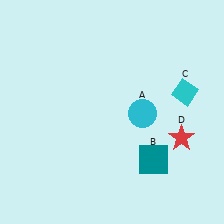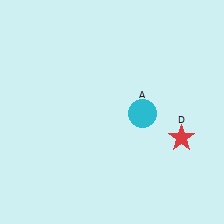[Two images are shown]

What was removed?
The teal square (B), the cyan diamond (C) were removed in Image 2.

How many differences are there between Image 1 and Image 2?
There are 2 differences between the two images.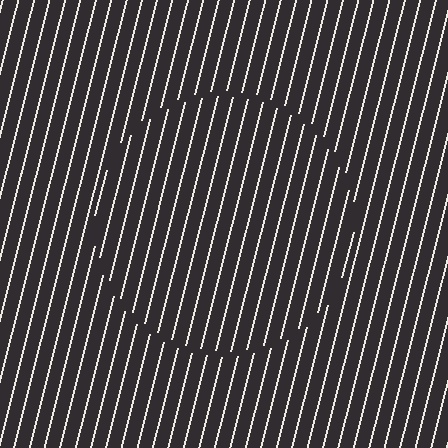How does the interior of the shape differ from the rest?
The interior of the shape contains the same grating, shifted by half a period — the contour is defined by the phase discontinuity where line-ends from the inner and outer gratings abut.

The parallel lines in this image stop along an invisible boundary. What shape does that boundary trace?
An illusory circle. The interior of the shape contains the same grating, shifted by half a period — the contour is defined by the phase discontinuity where line-ends from the inner and outer gratings abut.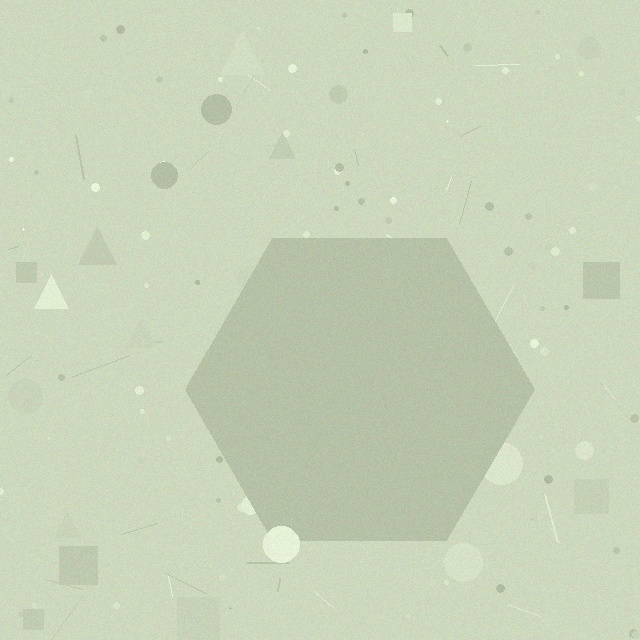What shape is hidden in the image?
A hexagon is hidden in the image.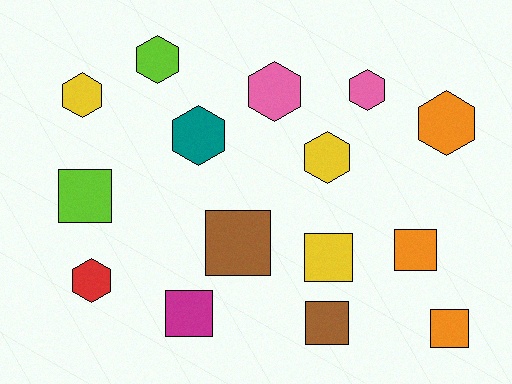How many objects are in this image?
There are 15 objects.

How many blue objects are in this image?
There are no blue objects.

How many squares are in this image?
There are 7 squares.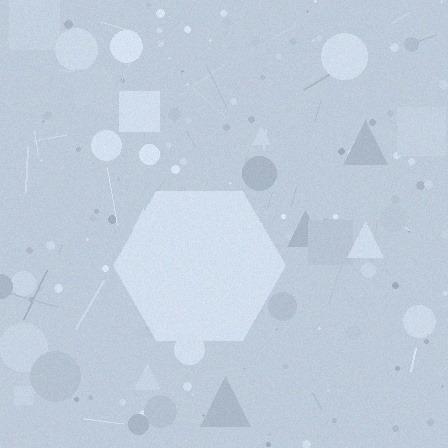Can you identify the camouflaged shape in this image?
The camouflaged shape is a hexagon.